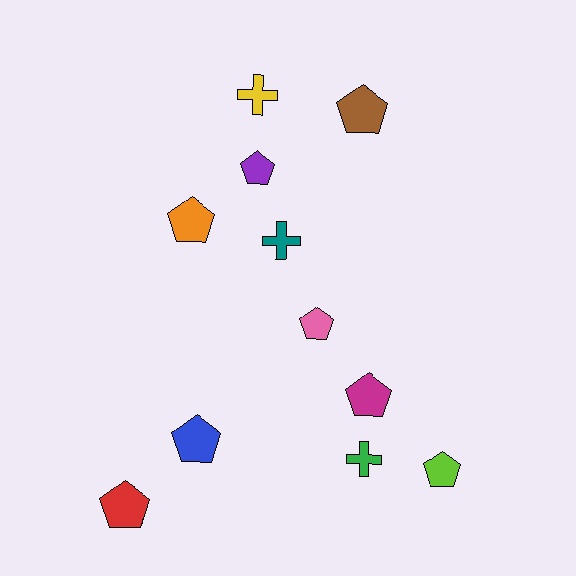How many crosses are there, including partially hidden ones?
There are 3 crosses.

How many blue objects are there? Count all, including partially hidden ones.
There is 1 blue object.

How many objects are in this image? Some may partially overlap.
There are 11 objects.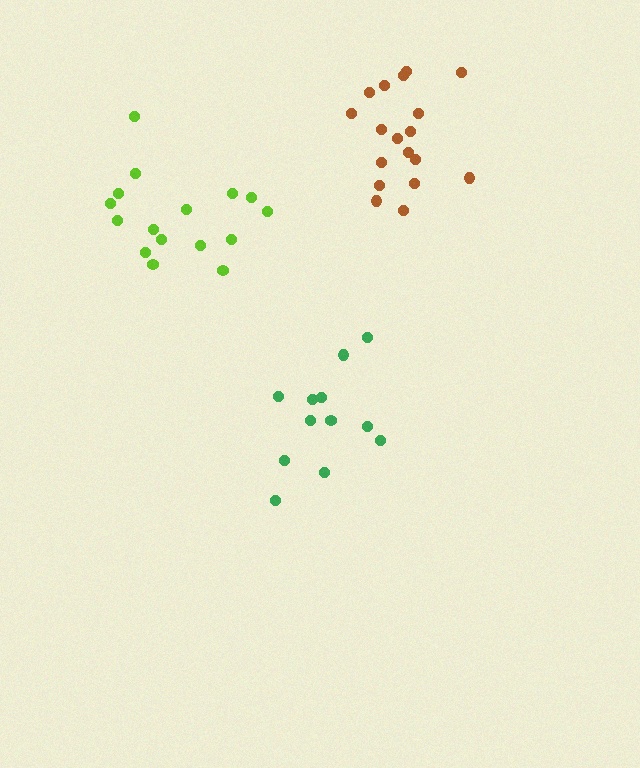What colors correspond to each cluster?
The clusters are colored: lime, brown, green.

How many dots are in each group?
Group 1: 16 dots, Group 2: 18 dots, Group 3: 12 dots (46 total).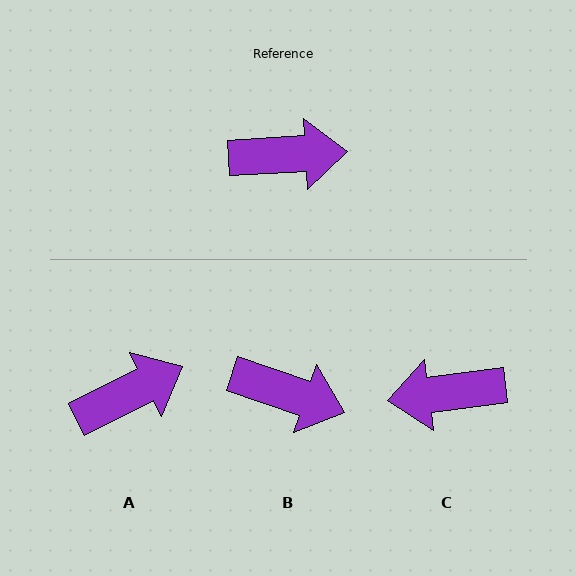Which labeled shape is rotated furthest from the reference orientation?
C, about 176 degrees away.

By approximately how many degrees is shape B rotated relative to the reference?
Approximately 22 degrees clockwise.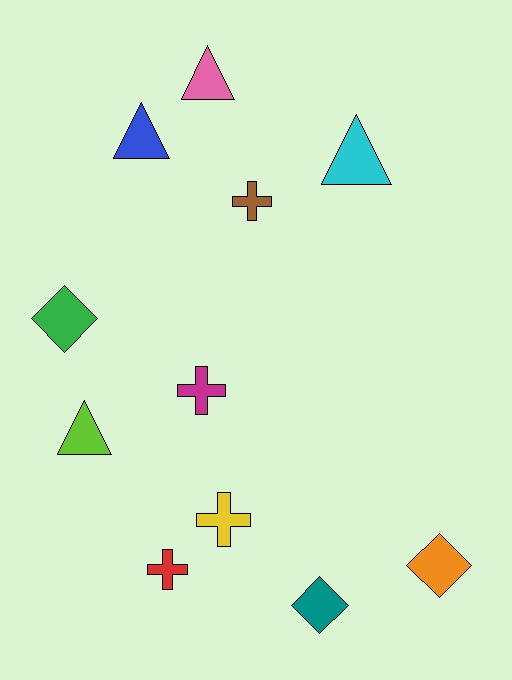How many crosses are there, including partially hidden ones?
There are 4 crosses.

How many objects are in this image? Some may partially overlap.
There are 11 objects.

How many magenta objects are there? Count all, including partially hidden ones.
There is 1 magenta object.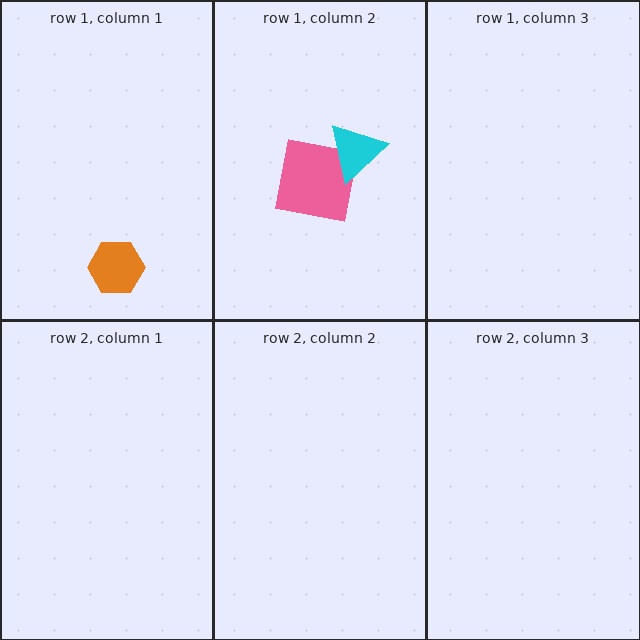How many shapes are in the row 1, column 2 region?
2.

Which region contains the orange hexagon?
The row 1, column 1 region.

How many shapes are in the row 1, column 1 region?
1.